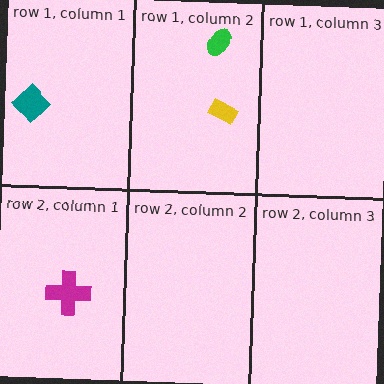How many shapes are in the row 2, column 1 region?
1.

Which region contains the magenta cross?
The row 2, column 1 region.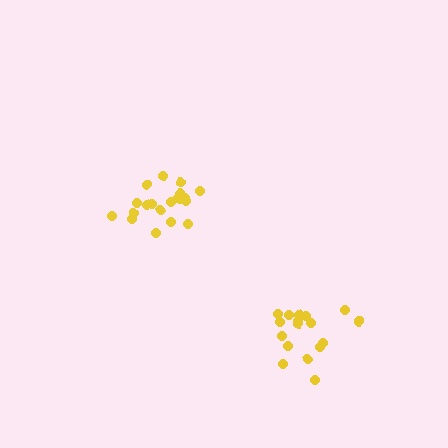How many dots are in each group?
Group 1: 20 dots, Group 2: 17 dots (37 total).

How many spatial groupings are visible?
There are 2 spatial groupings.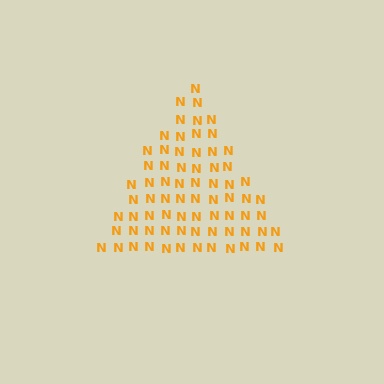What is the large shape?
The large shape is a triangle.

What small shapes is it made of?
It is made of small letter N's.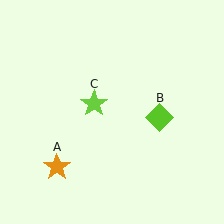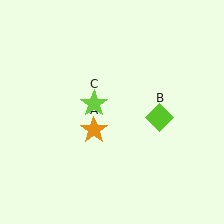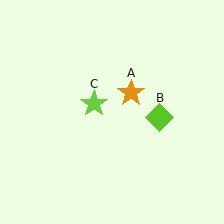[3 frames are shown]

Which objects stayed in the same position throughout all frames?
Lime diamond (object B) and lime star (object C) remained stationary.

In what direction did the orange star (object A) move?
The orange star (object A) moved up and to the right.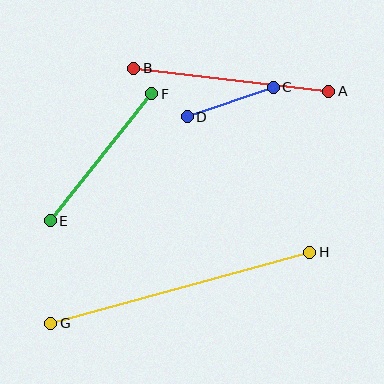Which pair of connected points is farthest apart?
Points G and H are farthest apart.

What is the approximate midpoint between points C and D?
The midpoint is at approximately (230, 102) pixels.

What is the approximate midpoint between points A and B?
The midpoint is at approximately (231, 80) pixels.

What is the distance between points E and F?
The distance is approximately 162 pixels.